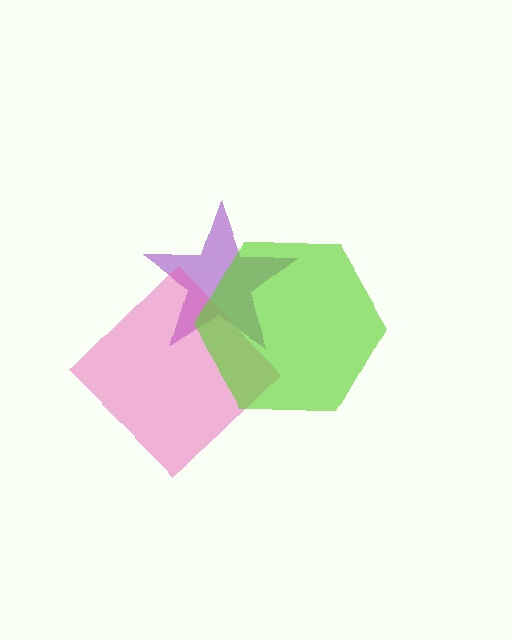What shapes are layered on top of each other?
The layered shapes are: a purple star, a pink diamond, a lime hexagon.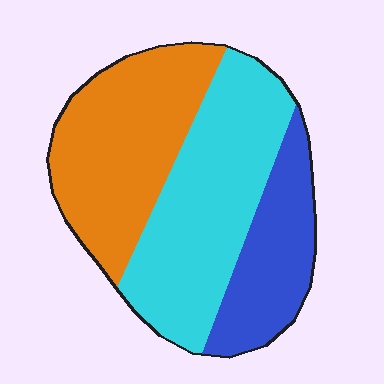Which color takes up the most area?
Cyan, at roughly 40%.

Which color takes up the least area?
Blue, at roughly 20%.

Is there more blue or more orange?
Orange.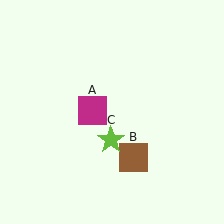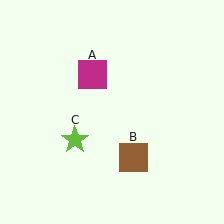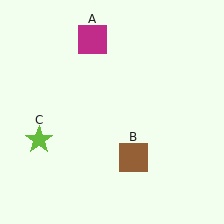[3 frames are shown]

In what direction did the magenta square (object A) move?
The magenta square (object A) moved up.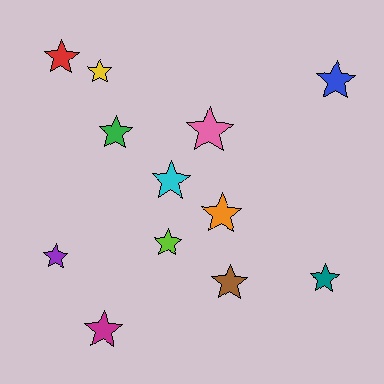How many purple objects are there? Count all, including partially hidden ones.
There is 1 purple object.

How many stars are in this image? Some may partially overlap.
There are 12 stars.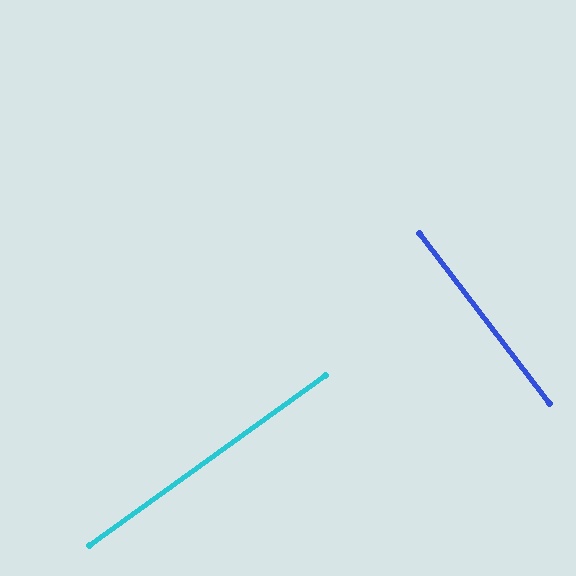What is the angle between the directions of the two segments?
Approximately 88 degrees.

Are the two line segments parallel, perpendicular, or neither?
Perpendicular — they meet at approximately 88°.